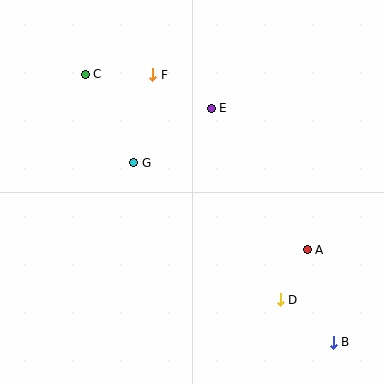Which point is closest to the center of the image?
Point G at (134, 163) is closest to the center.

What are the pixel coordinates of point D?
Point D is at (280, 300).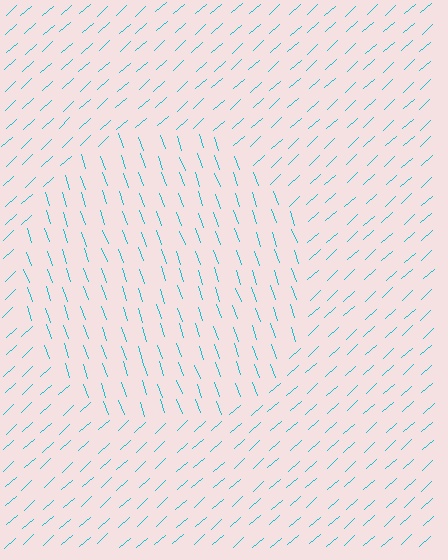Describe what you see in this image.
The image is filled with small cyan line segments. A circle region in the image has lines oriented differently from the surrounding lines, creating a visible texture boundary.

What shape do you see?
I see a circle.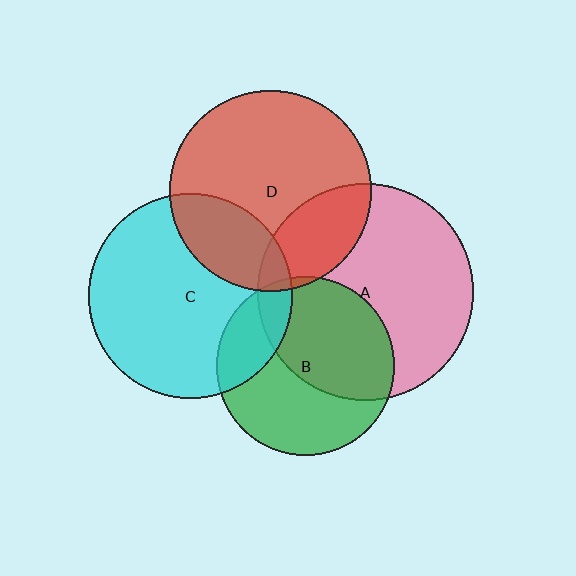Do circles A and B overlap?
Yes.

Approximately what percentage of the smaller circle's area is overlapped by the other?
Approximately 50%.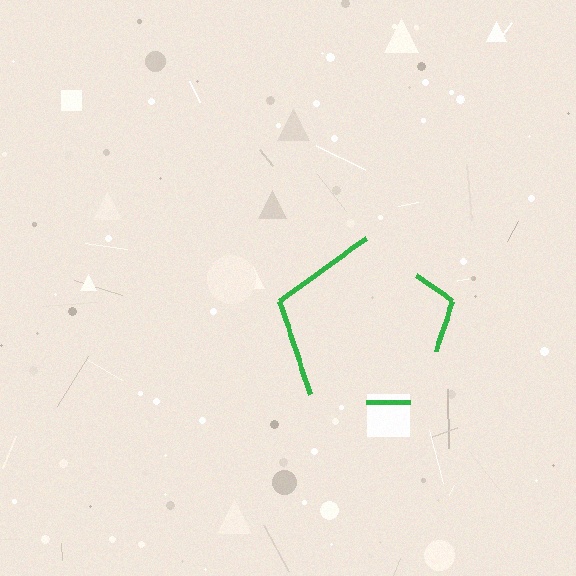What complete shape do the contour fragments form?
The contour fragments form a pentagon.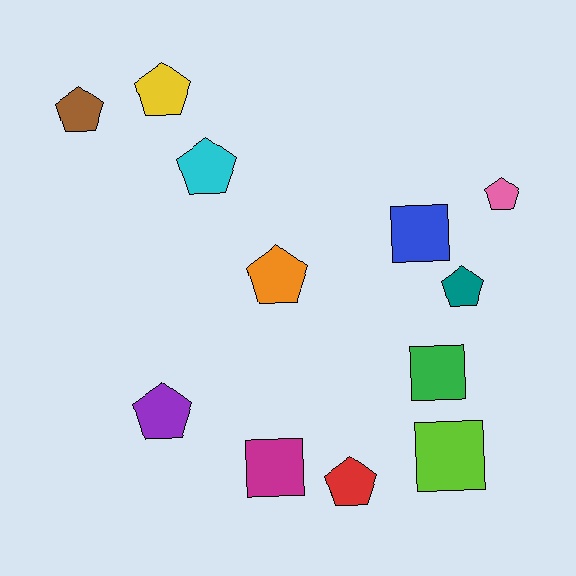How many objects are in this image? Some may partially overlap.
There are 12 objects.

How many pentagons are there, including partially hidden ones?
There are 8 pentagons.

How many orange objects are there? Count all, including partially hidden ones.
There is 1 orange object.